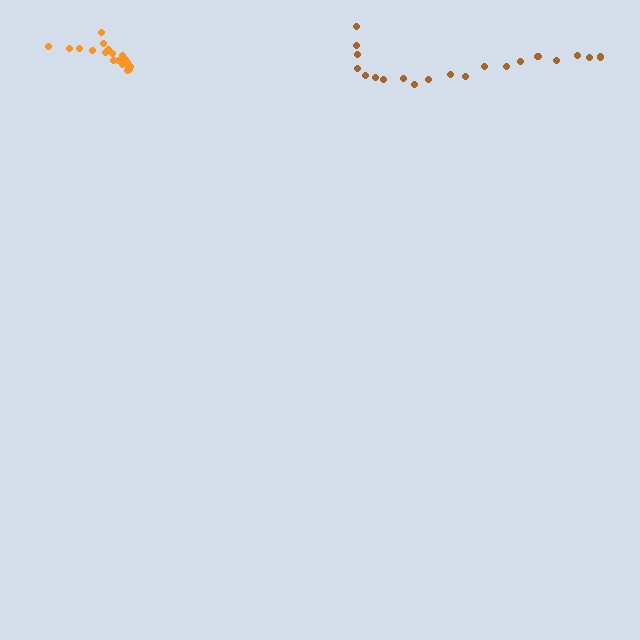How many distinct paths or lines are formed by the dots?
There are 2 distinct paths.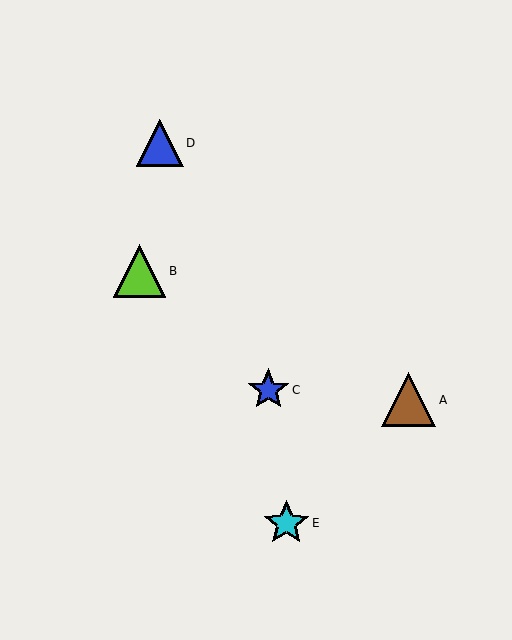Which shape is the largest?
The brown triangle (labeled A) is the largest.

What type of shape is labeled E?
Shape E is a cyan star.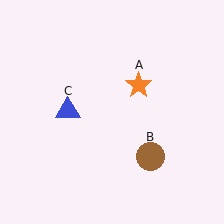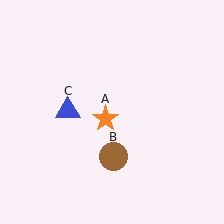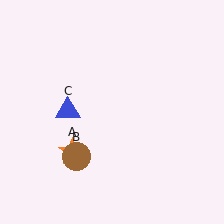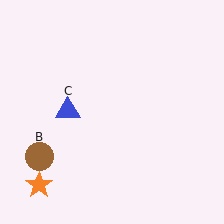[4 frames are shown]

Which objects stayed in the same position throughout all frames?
Blue triangle (object C) remained stationary.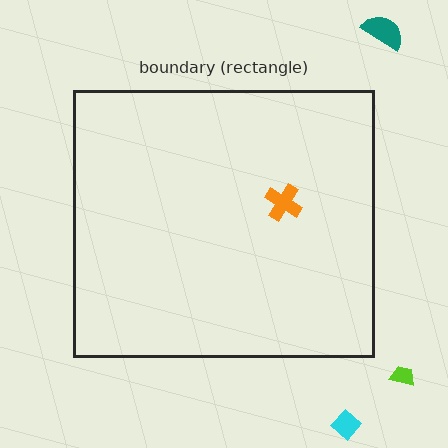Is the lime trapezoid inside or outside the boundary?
Outside.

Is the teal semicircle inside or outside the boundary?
Outside.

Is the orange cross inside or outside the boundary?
Inside.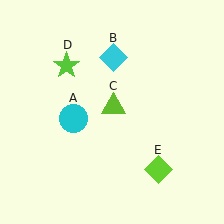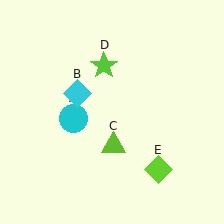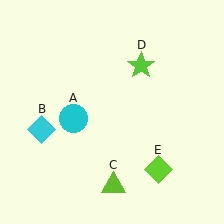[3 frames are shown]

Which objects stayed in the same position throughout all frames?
Cyan circle (object A) and lime diamond (object E) remained stationary.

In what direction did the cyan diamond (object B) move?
The cyan diamond (object B) moved down and to the left.